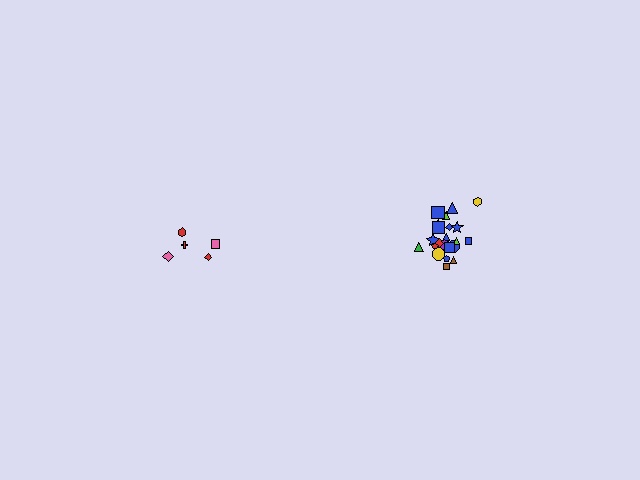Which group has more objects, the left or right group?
The right group.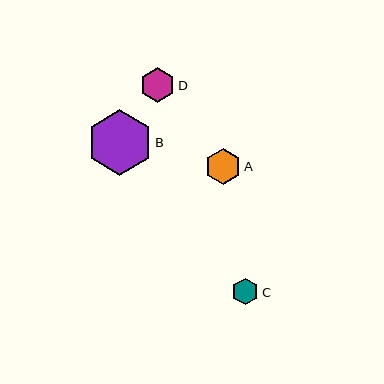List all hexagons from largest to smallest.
From largest to smallest: B, A, D, C.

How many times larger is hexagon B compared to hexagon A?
Hexagon B is approximately 1.8 times the size of hexagon A.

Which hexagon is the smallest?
Hexagon C is the smallest with a size of approximately 27 pixels.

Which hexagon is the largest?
Hexagon B is the largest with a size of approximately 65 pixels.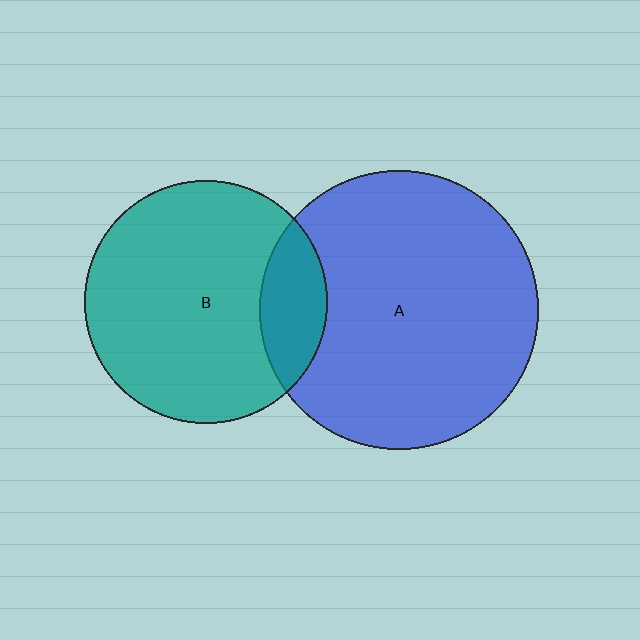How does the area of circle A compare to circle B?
Approximately 1.3 times.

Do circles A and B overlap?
Yes.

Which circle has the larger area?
Circle A (blue).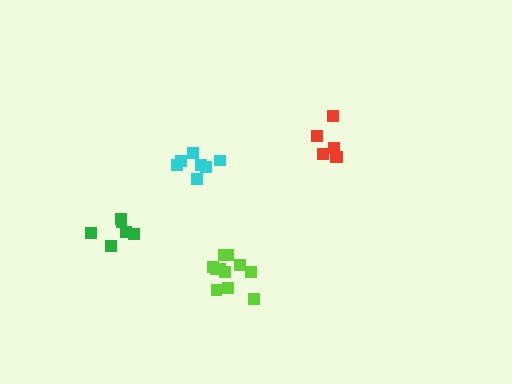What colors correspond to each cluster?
The clusters are colored: cyan, red, lime, green.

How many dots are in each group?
Group 1: 7 dots, Group 2: 6 dots, Group 3: 11 dots, Group 4: 6 dots (30 total).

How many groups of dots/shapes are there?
There are 4 groups.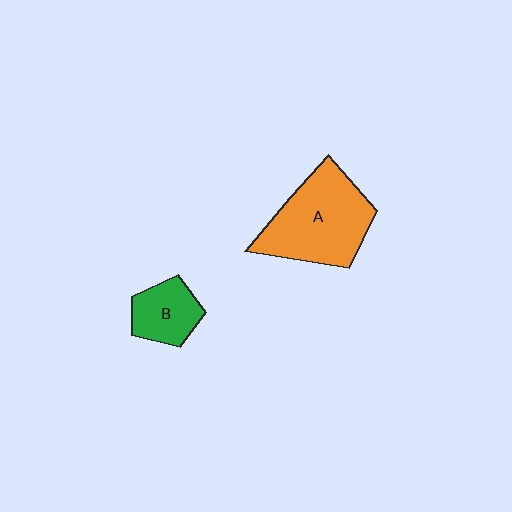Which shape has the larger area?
Shape A (orange).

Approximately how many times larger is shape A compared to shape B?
Approximately 2.2 times.